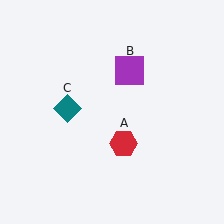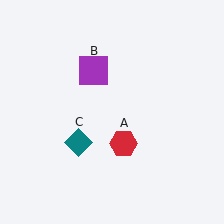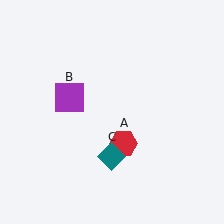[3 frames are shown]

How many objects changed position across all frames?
2 objects changed position: purple square (object B), teal diamond (object C).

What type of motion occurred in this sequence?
The purple square (object B), teal diamond (object C) rotated counterclockwise around the center of the scene.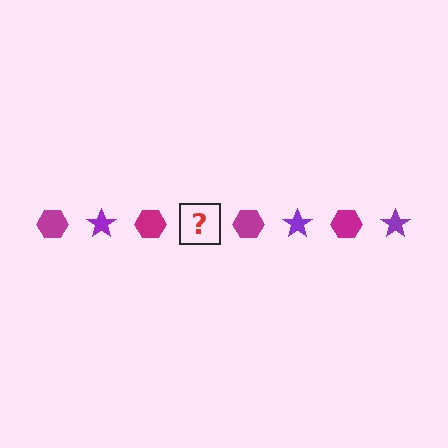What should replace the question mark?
The question mark should be replaced with a purple star.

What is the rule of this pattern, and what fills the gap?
The rule is that the pattern alternates between magenta hexagon and purple star. The gap should be filled with a purple star.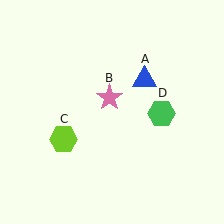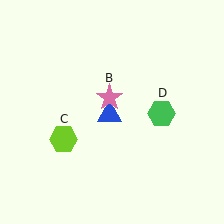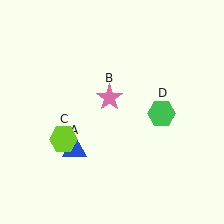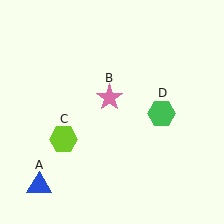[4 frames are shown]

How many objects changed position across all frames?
1 object changed position: blue triangle (object A).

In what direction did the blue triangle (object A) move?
The blue triangle (object A) moved down and to the left.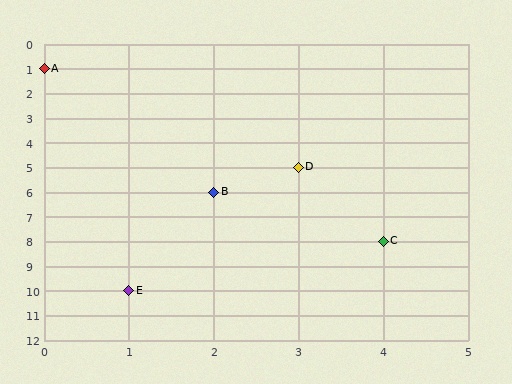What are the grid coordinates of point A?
Point A is at grid coordinates (0, 1).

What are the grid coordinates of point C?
Point C is at grid coordinates (4, 8).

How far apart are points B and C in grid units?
Points B and C are 2 columns and 2 rows apart (about 2.8 grid units diagonally).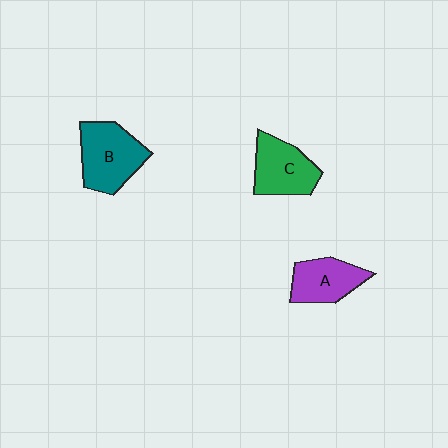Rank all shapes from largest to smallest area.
From largest to smallest: B (teal), C (green), A (purple).